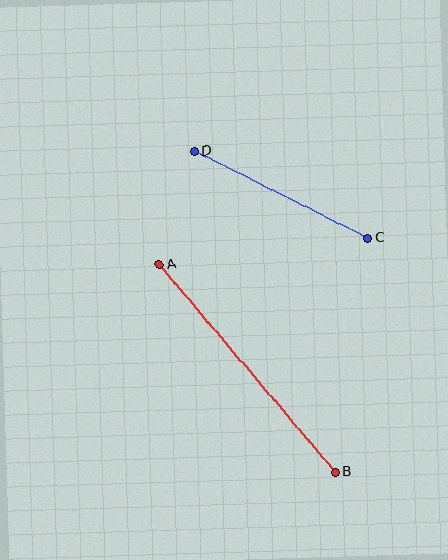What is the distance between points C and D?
The distance is approximately 194 pixels.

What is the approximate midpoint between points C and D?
The midpoint is at approximately (281, 194) pixels.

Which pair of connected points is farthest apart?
Points A and B are farthest apart.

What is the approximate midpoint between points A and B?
The midpoint is at approximately (247, 368) pixels.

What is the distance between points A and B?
The distance is approximately 272 pixels.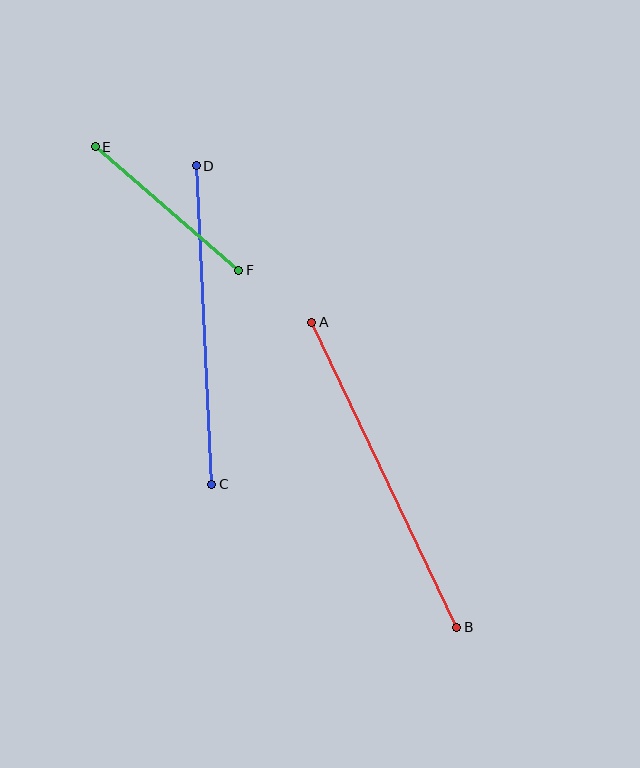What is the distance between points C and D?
The distance is approximately 319 pixels.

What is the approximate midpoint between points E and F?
The midpoint is at approximately (167, 208) pixels.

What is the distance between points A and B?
The distance is approximately 338 pixels.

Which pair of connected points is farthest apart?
Points A and B are farthest apart.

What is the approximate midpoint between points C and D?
The midpoint is at approximately (204, 325) pixels.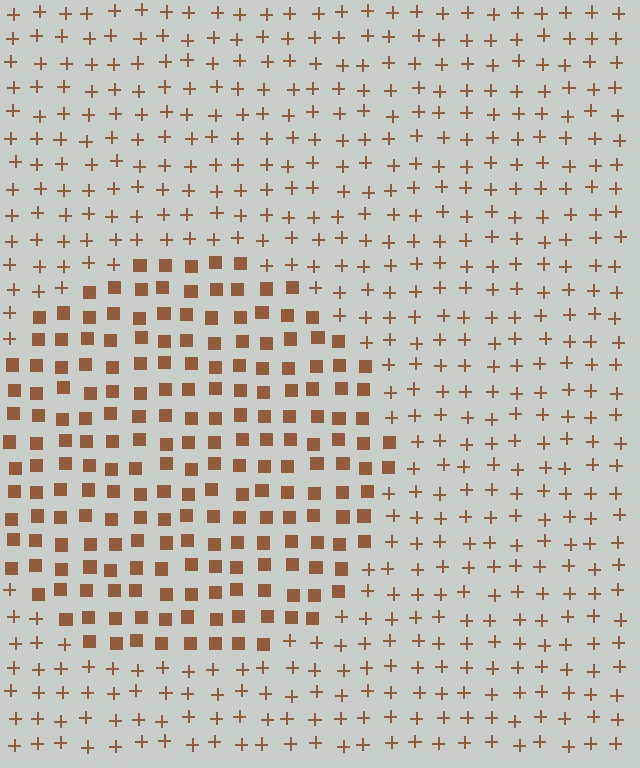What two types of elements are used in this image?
The image uses squares inside the circle region and plus signs outside it.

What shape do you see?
I see a circle.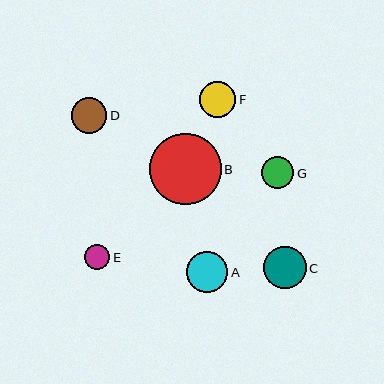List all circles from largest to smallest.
From largest to smallest: B, C, A, F, D, G, E.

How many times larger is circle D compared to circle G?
Circle D is approximately 1.1 times the size of circle G.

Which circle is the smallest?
Circle E is the smallest with a size of approximately 25 pixels.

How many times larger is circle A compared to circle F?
Circle A is approximately 1.1 times the size of circle F.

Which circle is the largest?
Circle B is the largest with a size of approximately 72 pixels.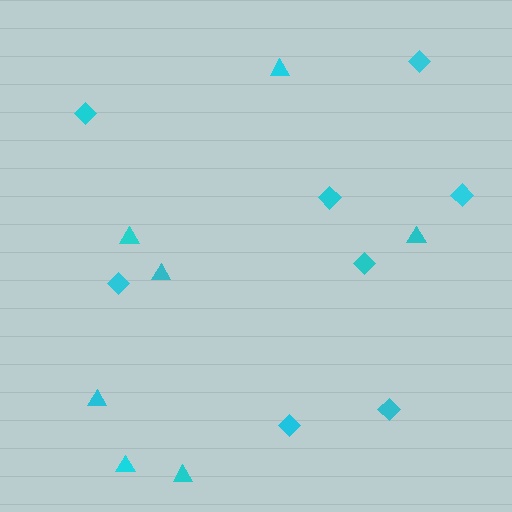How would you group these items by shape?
There are 2 groups: one group of diamonds (8) and one group of triangles (7).